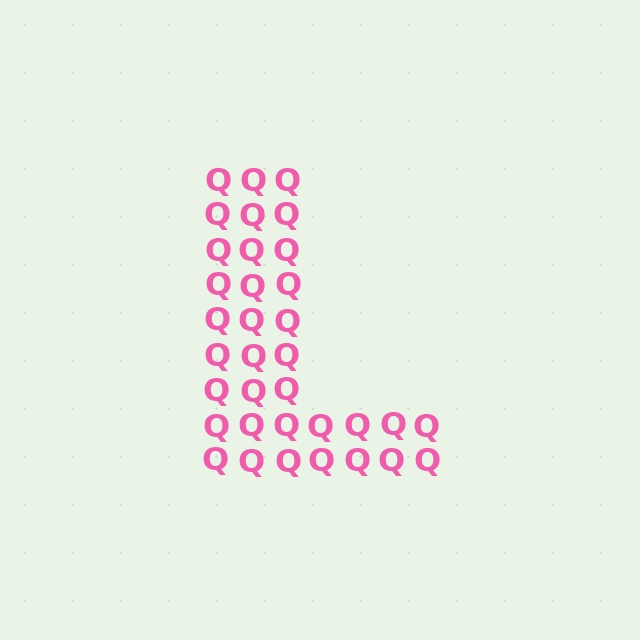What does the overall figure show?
The overall figure shows the letter L.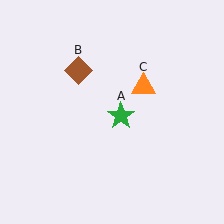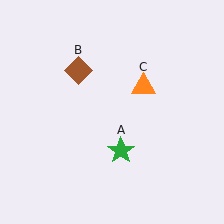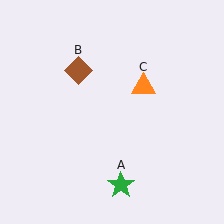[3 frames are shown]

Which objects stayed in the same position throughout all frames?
Brown diamond (object B) and orange triangle (object C) remained stationary.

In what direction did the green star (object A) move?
The green star (object A) moved down.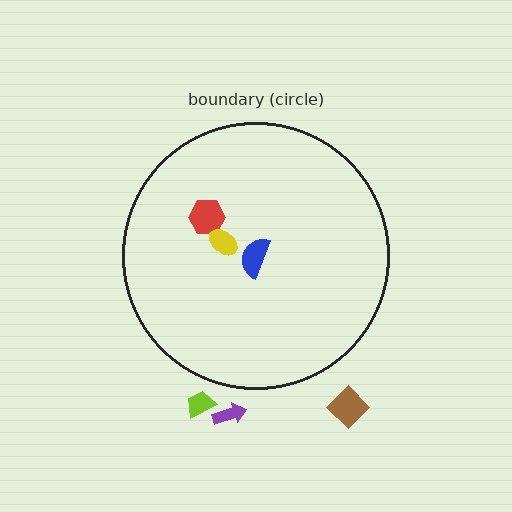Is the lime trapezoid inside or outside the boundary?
Outside.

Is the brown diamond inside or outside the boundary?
Outside.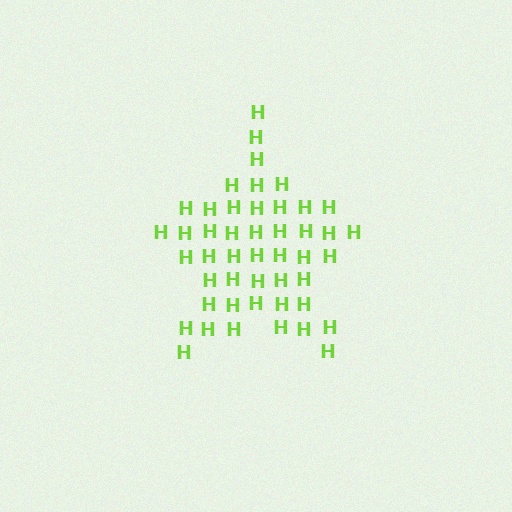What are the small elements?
The small elements are letter H's.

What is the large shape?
The large shape is a star.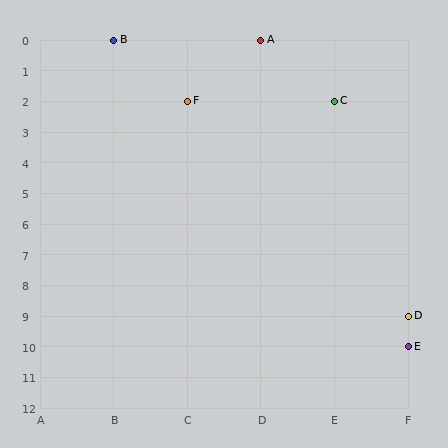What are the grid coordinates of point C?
Point C is at grid coordinates (E, 2).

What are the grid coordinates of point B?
Point B is at grid coordinates (B, 0).